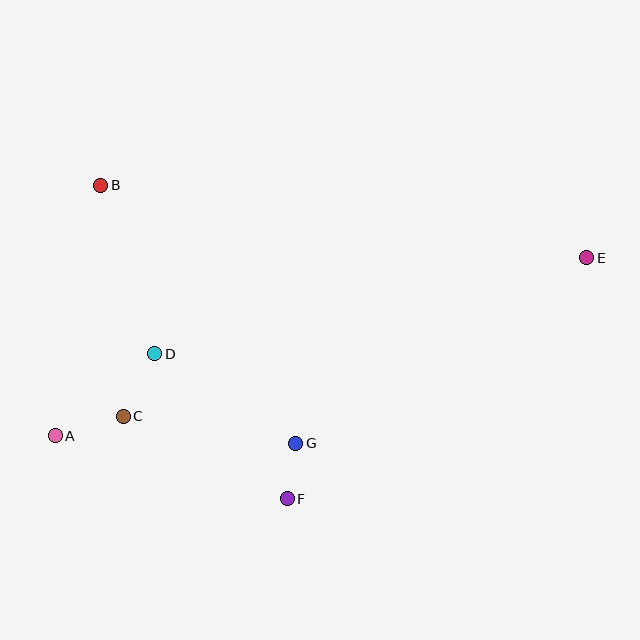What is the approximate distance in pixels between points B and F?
The distance between B and F is approximately 365 pixels.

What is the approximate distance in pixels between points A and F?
The distance between A and F is approximately 240 pixels.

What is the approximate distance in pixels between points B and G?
The distance between B and G is approximately 323 pixels.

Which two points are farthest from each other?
Points A and E are farthest from each other.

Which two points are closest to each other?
Points F and G are closest to each other.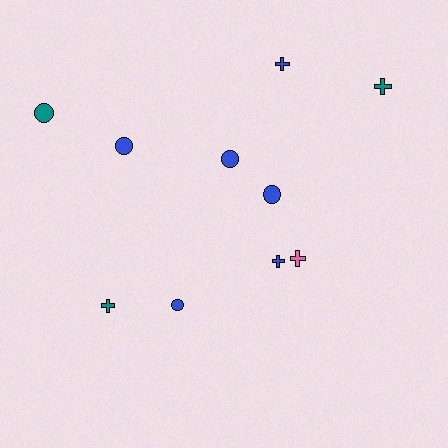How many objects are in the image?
There are 10 objects.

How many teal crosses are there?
There are 2 teal crosses.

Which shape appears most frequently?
Circle, with 5 objects.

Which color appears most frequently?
Blue, with 6 objects.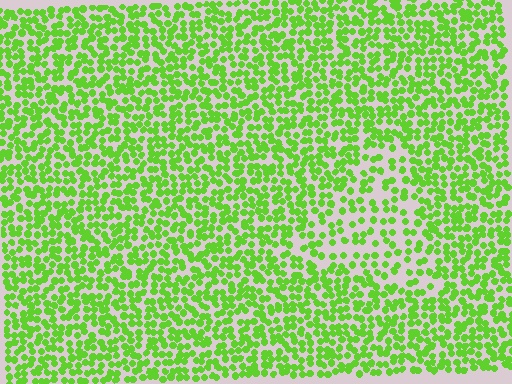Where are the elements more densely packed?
The elements are more densely packed outside the triangle boundary.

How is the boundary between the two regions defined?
The boundary is defined by a change in element density (approximately 1.8x ratio). All elements are the same color, size, and shape.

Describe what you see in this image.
The image contains small lime elements arranged at two different densities. A triangle-shaped region is visible where the elements are less densely packed than the surrounding area.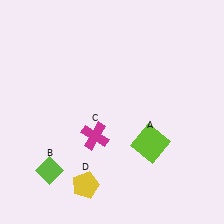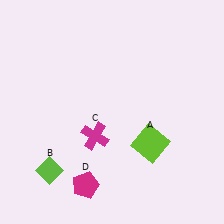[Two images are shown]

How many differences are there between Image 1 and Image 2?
There is 1 difference between the two images.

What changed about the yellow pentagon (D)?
In Image 1, D is yellow. In Image 2, it changed to magenta.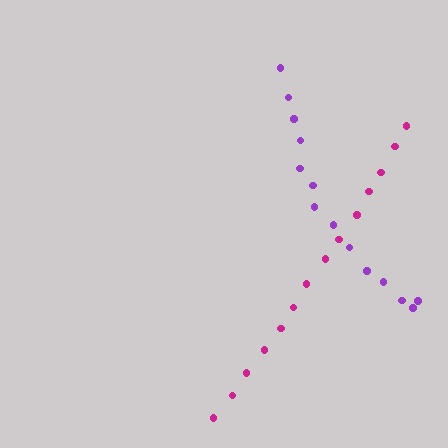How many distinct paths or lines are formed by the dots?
There are 2 distinct paths.